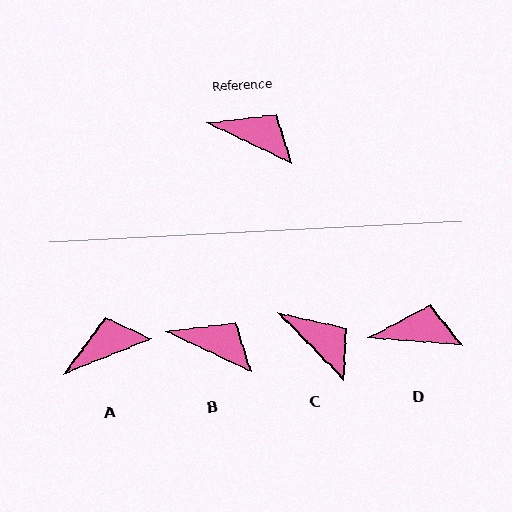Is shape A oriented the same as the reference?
No, it is off by about 47 degrees.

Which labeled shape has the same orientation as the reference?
B.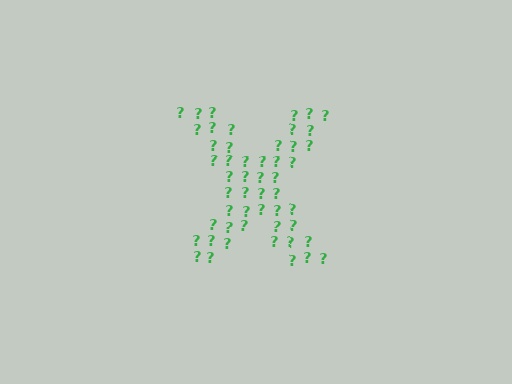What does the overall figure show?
The overall figure shows the letter X.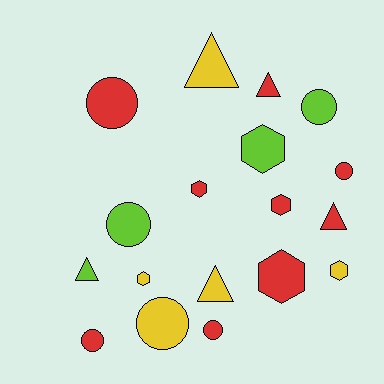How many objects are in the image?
There are 18 objects.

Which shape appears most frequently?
Circle, with 7 objects.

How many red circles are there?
There are 4 red circles.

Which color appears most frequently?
Red, with 9 objects.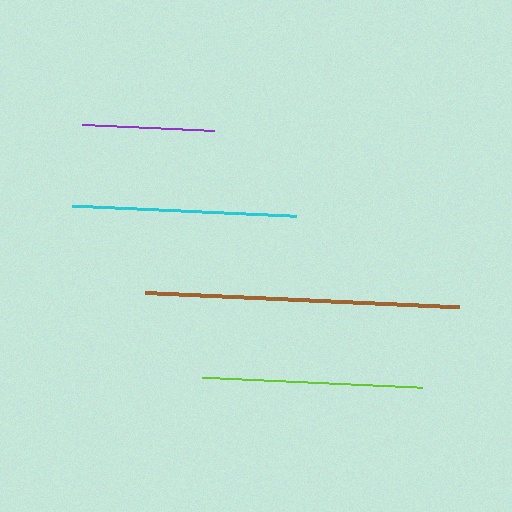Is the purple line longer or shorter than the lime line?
The lime line is longer than the purple line.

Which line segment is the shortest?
The purple line is the shortest at approximately 131 pixels.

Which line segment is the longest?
The brown line is the longest at approximately 314 pixels.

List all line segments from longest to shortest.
From longest to shortest: brown, cyan, lime, purple.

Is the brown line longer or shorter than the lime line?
The brown line is longer than the lime line.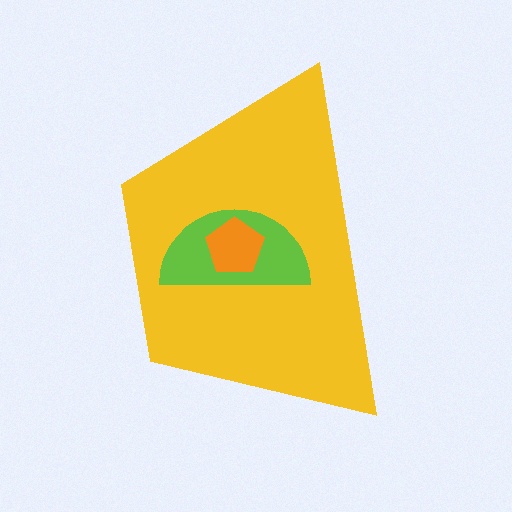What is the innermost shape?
The orange pentagon.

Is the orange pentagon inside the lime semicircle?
Yes.